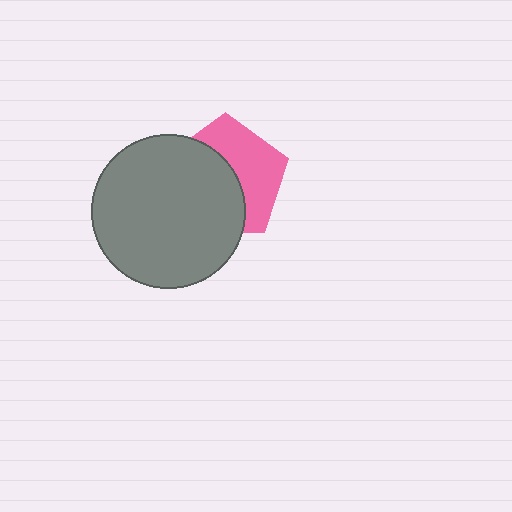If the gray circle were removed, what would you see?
You would see the complete pink pentagon.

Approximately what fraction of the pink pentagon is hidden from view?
Roughly 54% of the pink pentagon is hidden behind the gray circle.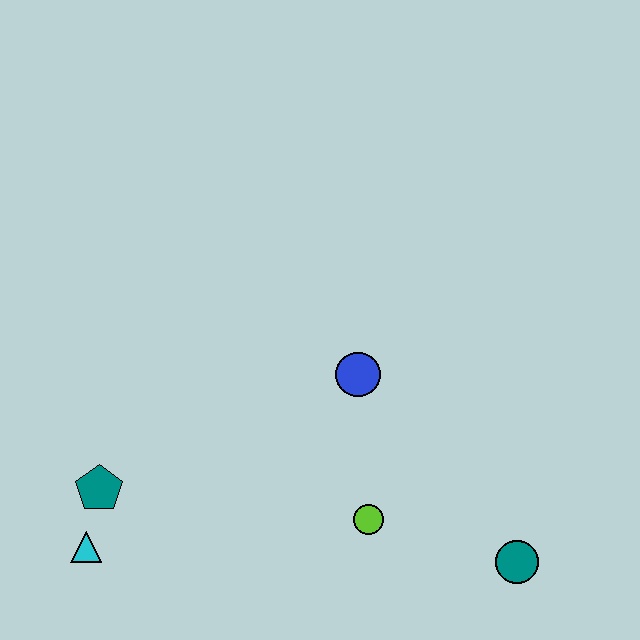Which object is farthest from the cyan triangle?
The teal circle is farthest from the cyan triangle.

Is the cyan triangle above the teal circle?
Yes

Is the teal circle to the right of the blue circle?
Yes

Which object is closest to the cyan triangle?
The teal pentagon is closest to the cyan triangle.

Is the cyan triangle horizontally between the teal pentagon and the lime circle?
No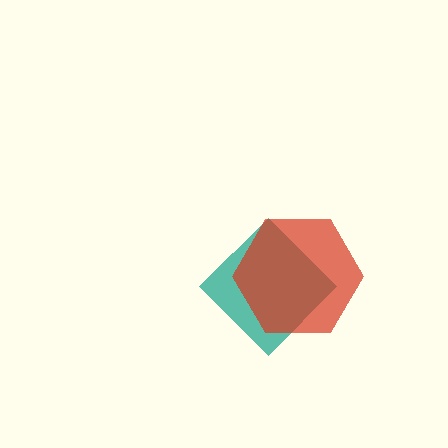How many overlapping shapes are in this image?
There are 2 overlapping shapes in the image.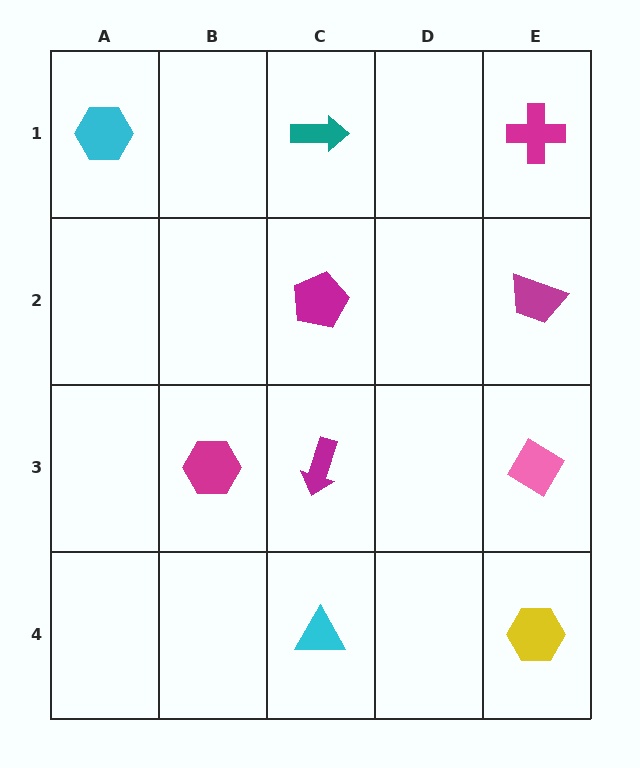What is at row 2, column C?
A magenta pentagon.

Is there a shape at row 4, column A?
No, that cell is empty.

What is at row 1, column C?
A teal arrow.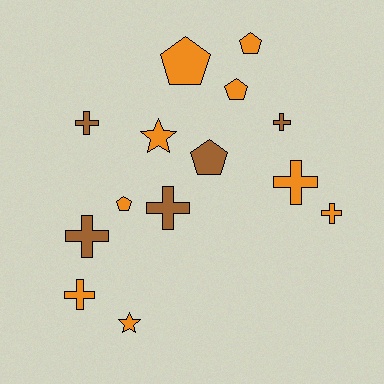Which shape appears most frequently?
Cross, with 7 objects.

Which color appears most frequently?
Orange, with 9 objects.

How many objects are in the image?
There are 14 objects.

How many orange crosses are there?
There are 3 orange crosses.